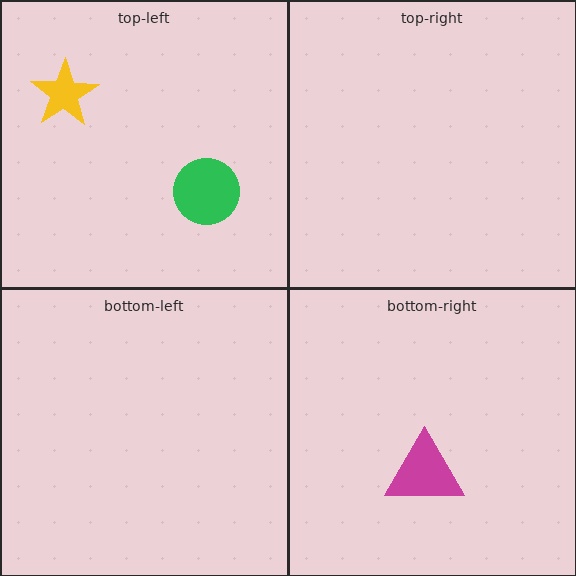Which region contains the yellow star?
The top-left region.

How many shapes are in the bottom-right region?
1.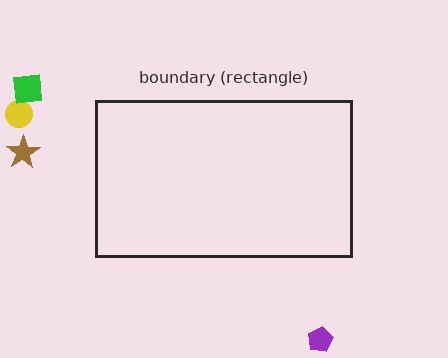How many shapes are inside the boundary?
0 inside, 4 outside.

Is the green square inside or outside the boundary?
Outside.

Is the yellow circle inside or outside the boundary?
Outside.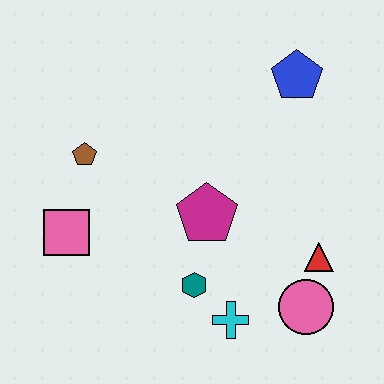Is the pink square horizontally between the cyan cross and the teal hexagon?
No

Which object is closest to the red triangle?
The pink circle is closest to the red triangle.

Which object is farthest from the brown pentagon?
The pink circle is farthest from the brown pentagon.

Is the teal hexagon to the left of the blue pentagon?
Yes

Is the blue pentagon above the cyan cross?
Yes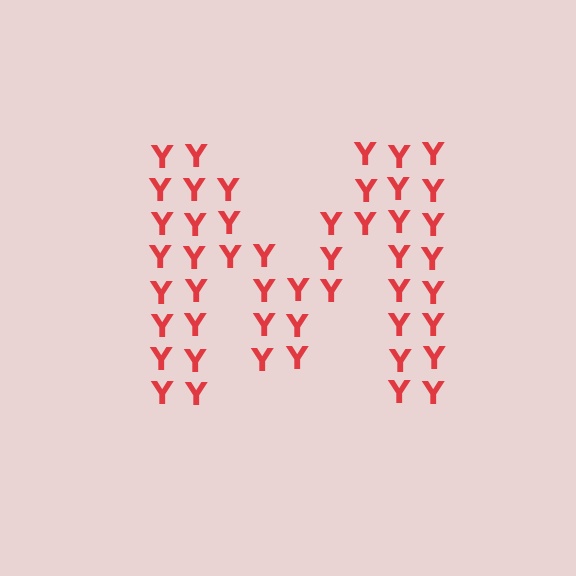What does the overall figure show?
The overall figure shows the letter M.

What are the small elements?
The small elements are letter Y's.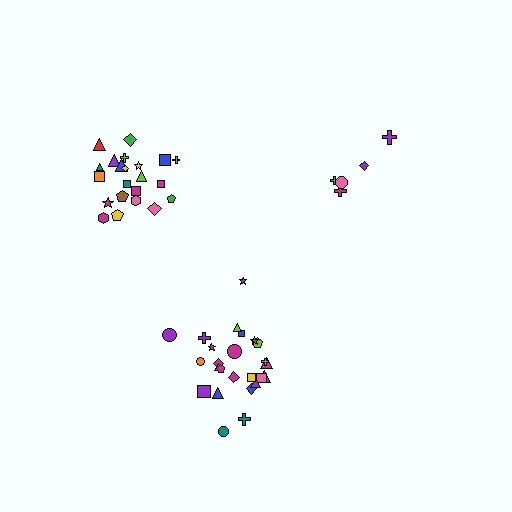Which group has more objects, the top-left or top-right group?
The top-left group.